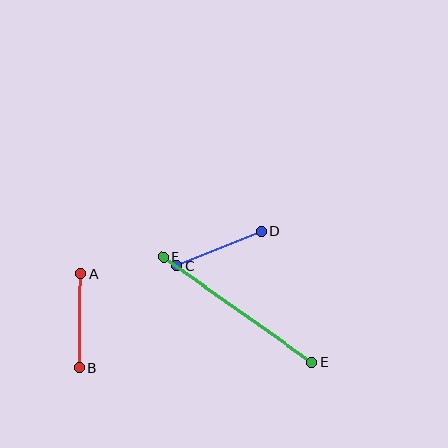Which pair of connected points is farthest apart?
Points E and F are farthest apart.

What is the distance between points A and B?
The distance is approximately 94 pixels.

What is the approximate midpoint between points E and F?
The midpoint is at approximately (237, 310) pixels.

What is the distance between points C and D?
The distance is approximately 91 pixels.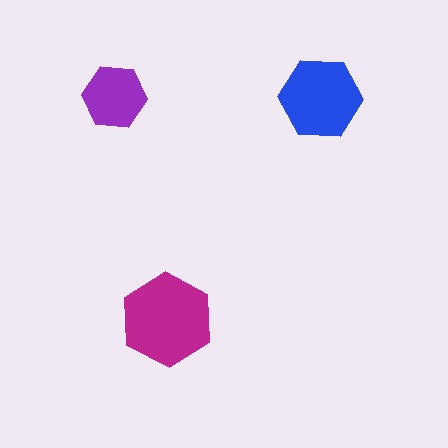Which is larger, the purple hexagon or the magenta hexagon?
The magenta one.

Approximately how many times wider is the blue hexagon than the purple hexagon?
About 1.5 times wider.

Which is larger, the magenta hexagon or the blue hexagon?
The magenta one.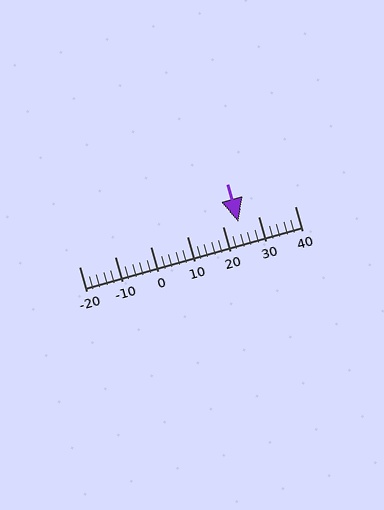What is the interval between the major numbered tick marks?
The major tick marks are spaced 10 units apart.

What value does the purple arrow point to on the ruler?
The purple arrow points to approximately 24.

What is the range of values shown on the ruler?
The ruler shows values from -20 to 40.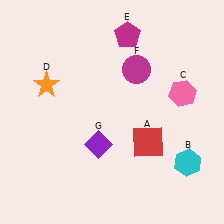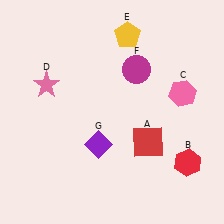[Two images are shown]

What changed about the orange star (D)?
In Image 1, D is orange. In Image 2, it changed to pink.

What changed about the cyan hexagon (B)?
In Image 1, B is cyan. In Image 2, it changed to red.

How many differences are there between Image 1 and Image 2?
There are 3 differences between the two images.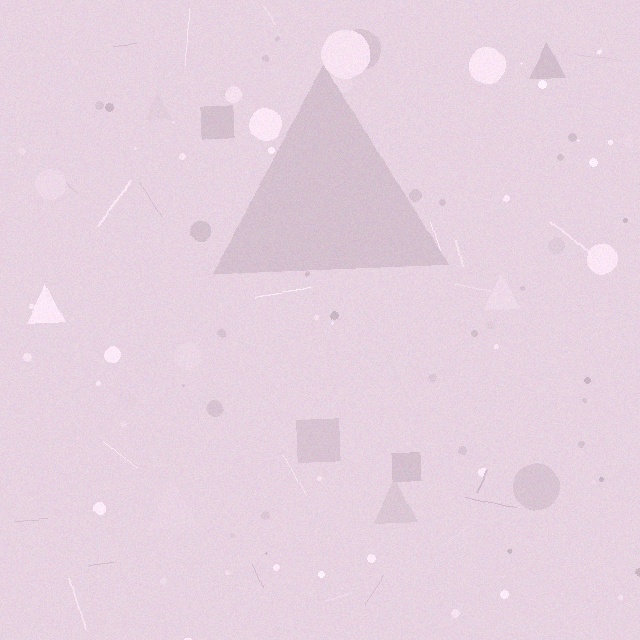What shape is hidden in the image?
A triangle is hidden in the image.